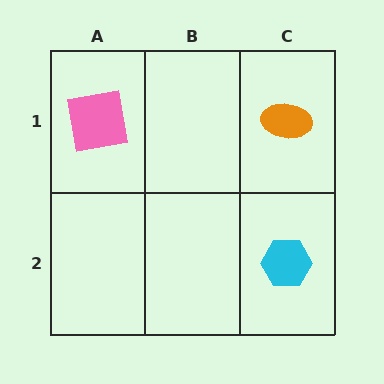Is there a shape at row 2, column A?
No, that cell is empty.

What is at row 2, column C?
A cyan hexagon.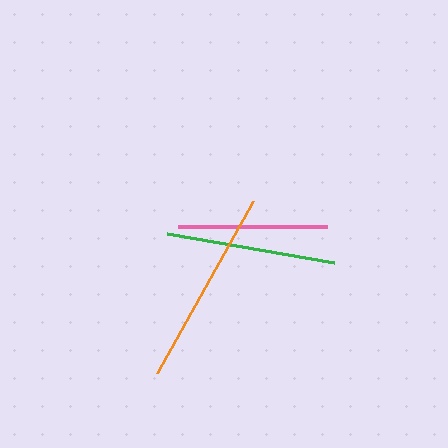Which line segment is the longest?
The orange line is the longest at approximately 197 pixels.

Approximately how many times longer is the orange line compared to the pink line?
The orange line is approximately 1.3 times the length of the pink line.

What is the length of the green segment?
The green segment is approximately 169 pixels long.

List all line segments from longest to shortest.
From longest to shortest: orange, green, pink.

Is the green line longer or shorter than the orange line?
The orange line is longer than the green line.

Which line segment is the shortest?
The pink line is the shortest at approximately 148 pixels.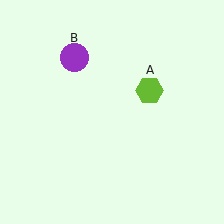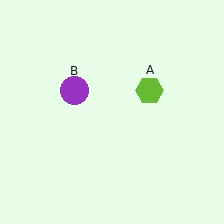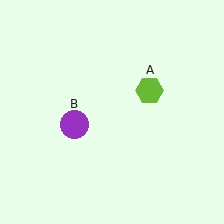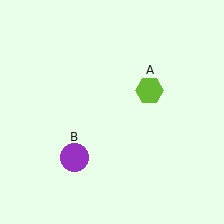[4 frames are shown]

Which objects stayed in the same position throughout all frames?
Lime hexagon (object A) remained stationary.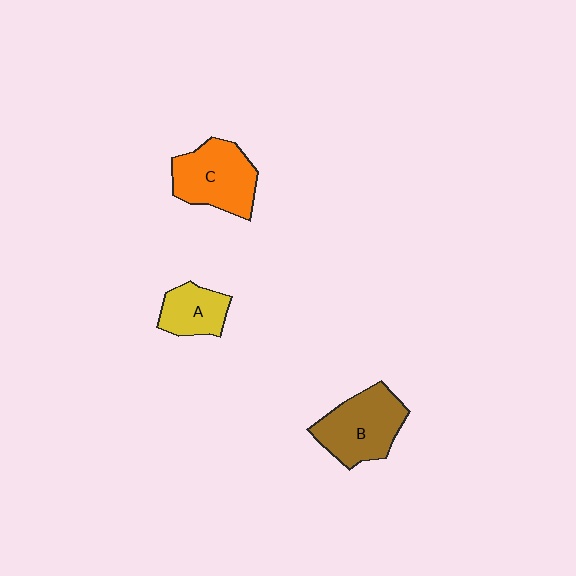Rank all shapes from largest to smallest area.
From largest to smallest: B (brown), C (orange), A (yellow).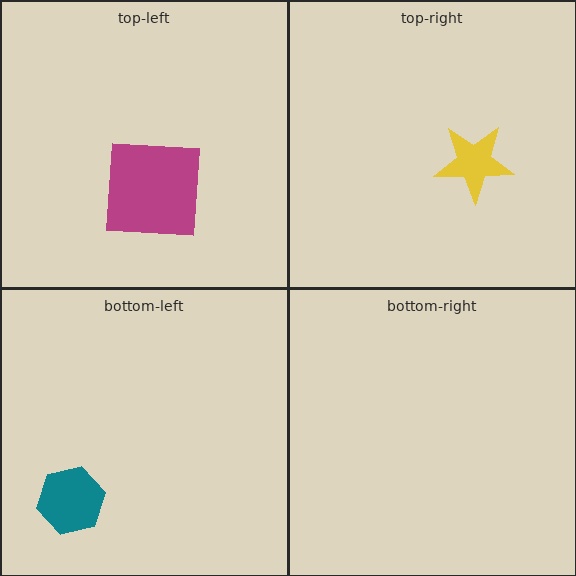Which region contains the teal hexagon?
The bottom-left region.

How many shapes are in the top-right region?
1.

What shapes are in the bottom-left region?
The teal hexagon.